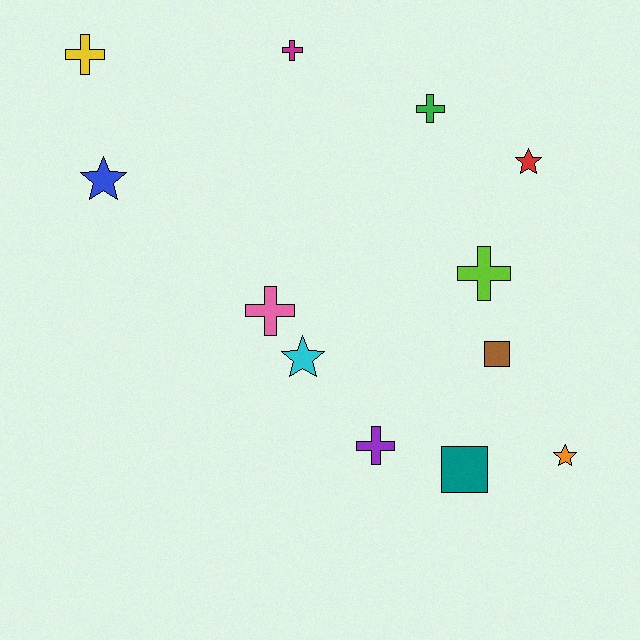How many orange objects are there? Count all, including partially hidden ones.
There is 1 orange object.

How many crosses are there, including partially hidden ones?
There are 6 crosses.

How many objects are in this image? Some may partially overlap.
There are 12 objects.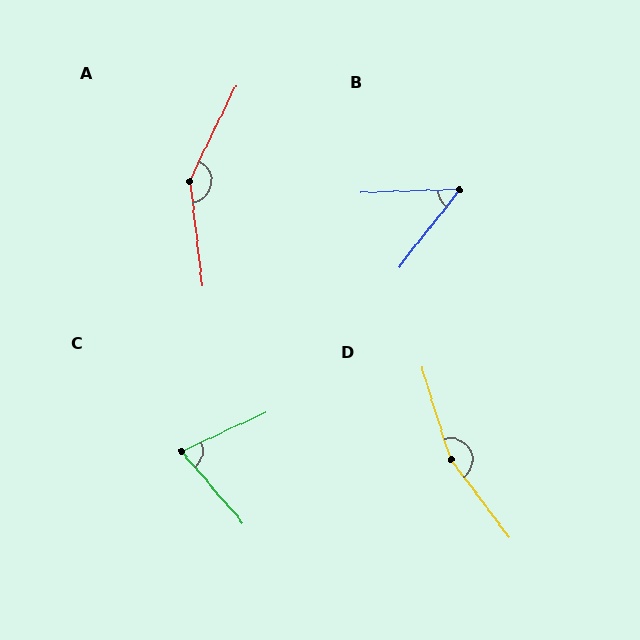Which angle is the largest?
D, at approximately 161 degrees.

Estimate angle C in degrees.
Approximately 74 degrees.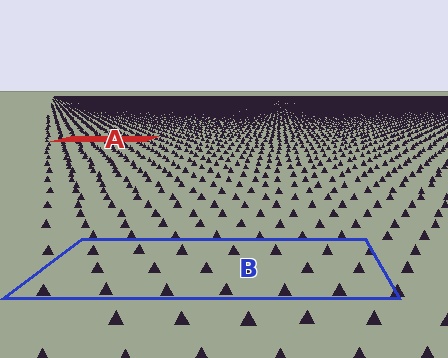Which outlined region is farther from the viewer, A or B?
Region A is farther from the viewer — the texture elements inside it appear smaller and more densely packed.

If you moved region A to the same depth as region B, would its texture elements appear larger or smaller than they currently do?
They would appear larger. At a closer depth, the same texture elements are projected at a bigger on-screen size.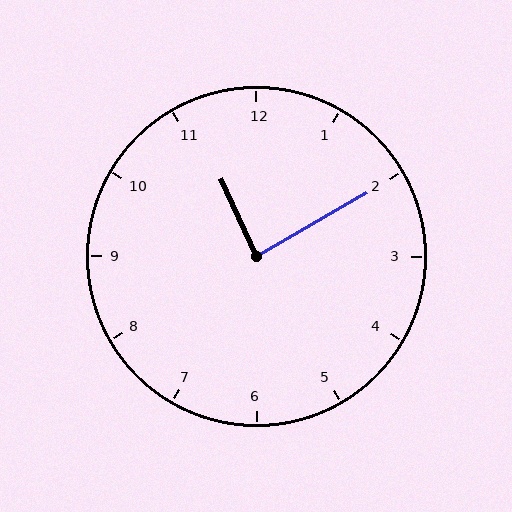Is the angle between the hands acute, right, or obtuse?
It is right.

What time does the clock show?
11:10.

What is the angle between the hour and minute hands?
Approximately 85 degrees.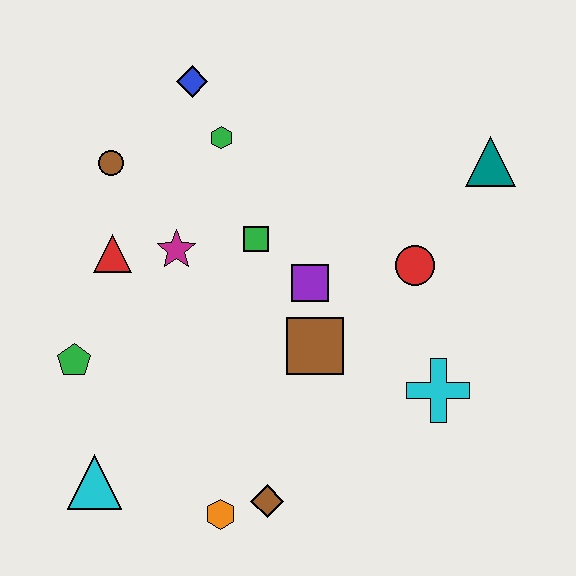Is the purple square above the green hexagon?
No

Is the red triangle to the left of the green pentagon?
No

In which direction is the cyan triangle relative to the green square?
The cyan triangle is below the green square.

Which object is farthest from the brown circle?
The cyan cross is farthest from the brown circle.